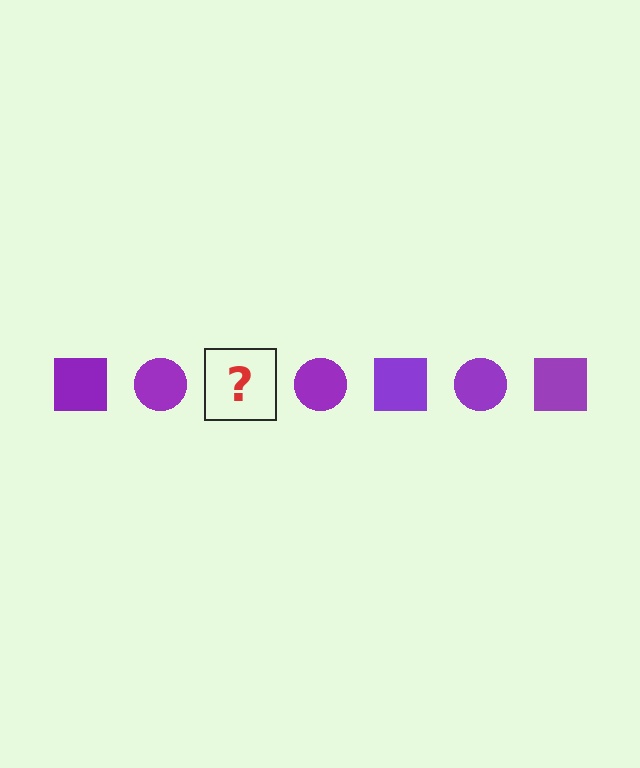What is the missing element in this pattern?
The missing element is a purple square.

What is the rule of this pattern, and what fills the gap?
The rule is that the pattern cycles through square, circle shapes in purple. The gap should be filled with a purple square.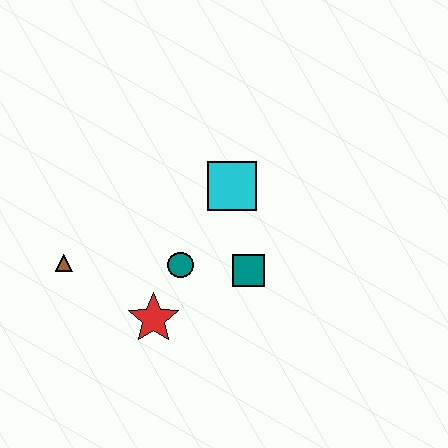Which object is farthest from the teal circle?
The brown triangle is farthest from the teal circle.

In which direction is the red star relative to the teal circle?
The red star is below the teal circle.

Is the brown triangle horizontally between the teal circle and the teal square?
No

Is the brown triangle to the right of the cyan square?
No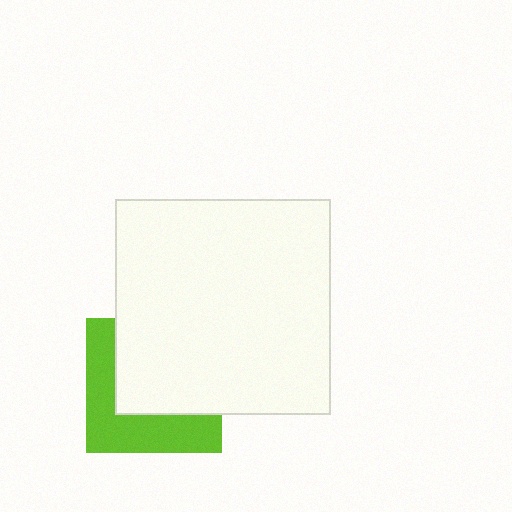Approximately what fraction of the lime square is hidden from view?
Roughly 56% of the lime square is hidden behind the white square.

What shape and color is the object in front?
The object in front is a white square.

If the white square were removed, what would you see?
You would see the complete lime square.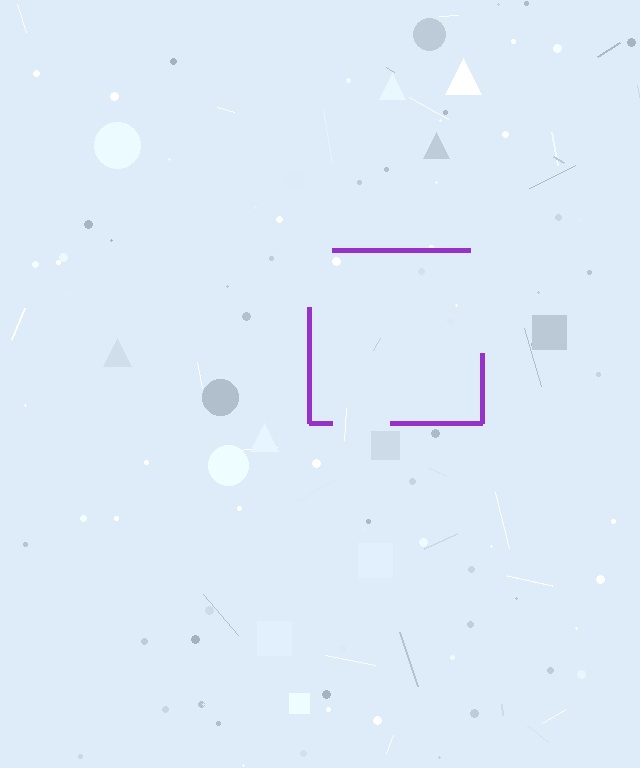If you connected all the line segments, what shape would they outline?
They would outline a square.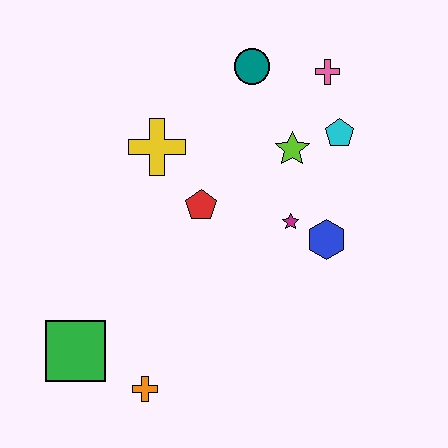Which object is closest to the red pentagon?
The yellow cross is closest to the red pentagon.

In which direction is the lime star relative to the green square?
The lime star is to the right of the green square.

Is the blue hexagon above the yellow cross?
No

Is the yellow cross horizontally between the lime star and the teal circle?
No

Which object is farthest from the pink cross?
The green square is farthest from the pink cross.